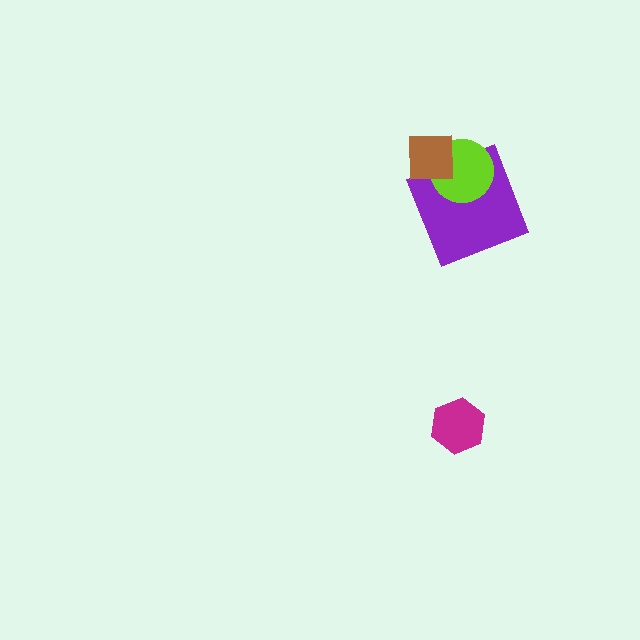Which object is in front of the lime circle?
The brown square is in front of the lime circle.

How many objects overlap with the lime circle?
2 objects overlap with the lime circle.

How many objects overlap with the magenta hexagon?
0 objects overlap with the magenta hexagon.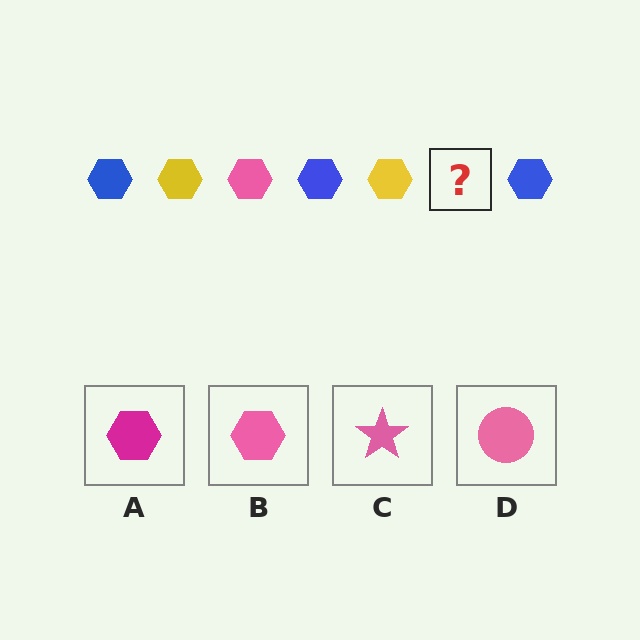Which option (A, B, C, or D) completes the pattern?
B.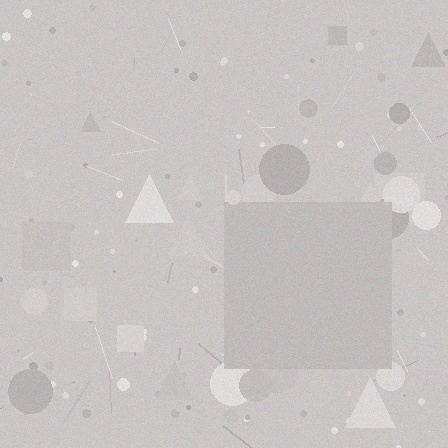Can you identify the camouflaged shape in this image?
The camouflaged shape is a square.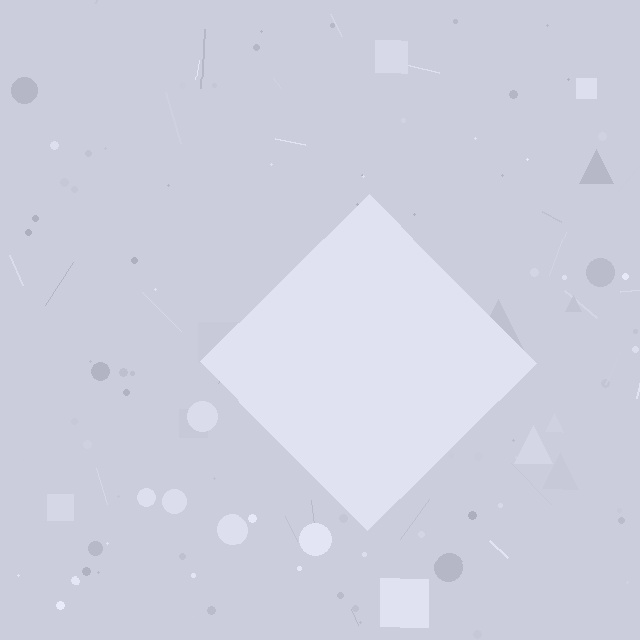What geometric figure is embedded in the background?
A diamond is embedded in the background.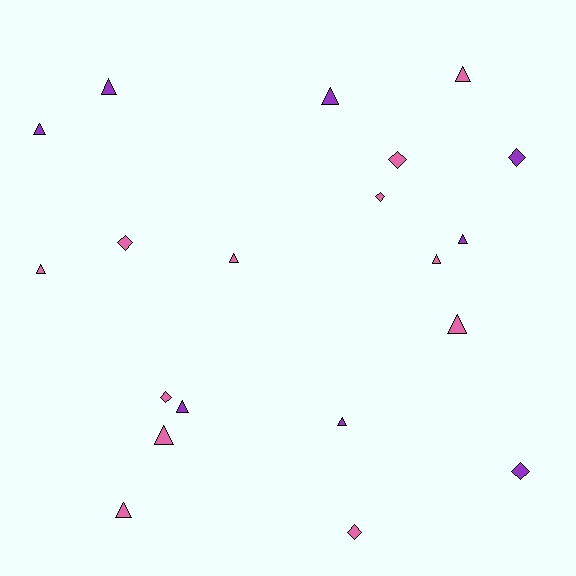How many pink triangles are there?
There are 7 pink triangles.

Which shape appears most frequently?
Triangle, with 13 objects.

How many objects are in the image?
There are 20 objects.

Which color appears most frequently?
Pink, with 12 objects.